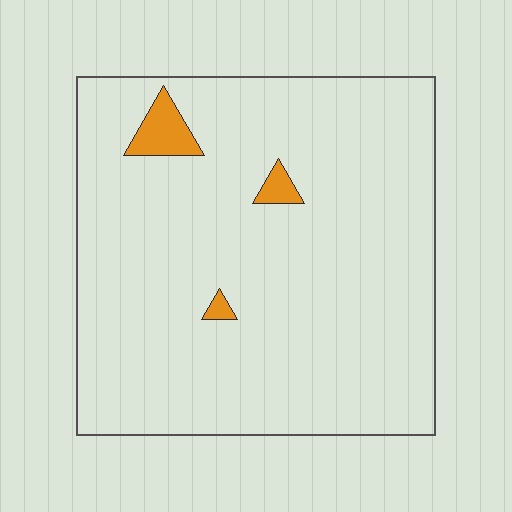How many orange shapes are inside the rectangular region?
3.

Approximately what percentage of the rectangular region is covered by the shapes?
Approximately 5%.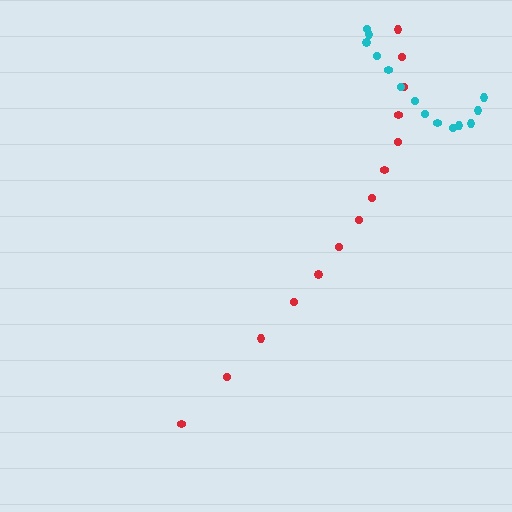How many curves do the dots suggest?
There are 2 distinct paths.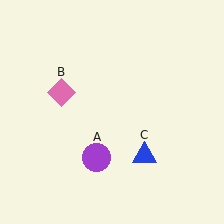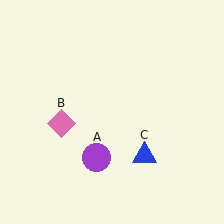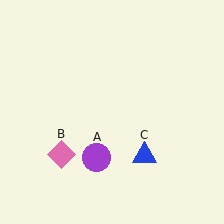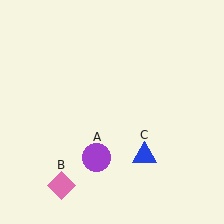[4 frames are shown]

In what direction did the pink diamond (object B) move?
The pink diamond (object B) moved down.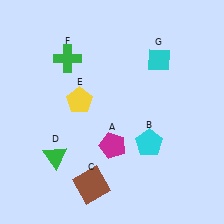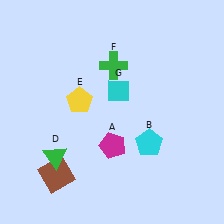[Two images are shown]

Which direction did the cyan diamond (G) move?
The cyan diamond (G) moved left.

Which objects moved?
The objects that moved are: the brown square (C), the green cross (F), the cyan diamond (G).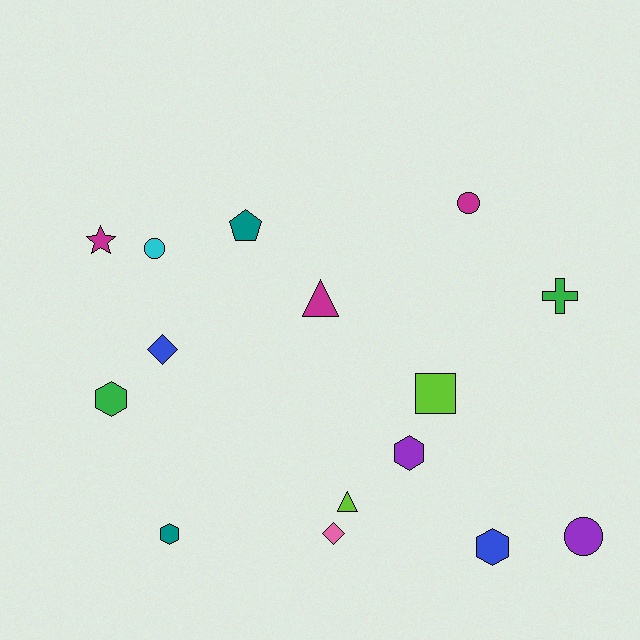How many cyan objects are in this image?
There is 1 cyan object.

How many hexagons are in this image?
There are 4 hexagons.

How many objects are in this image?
There are 15 objects.